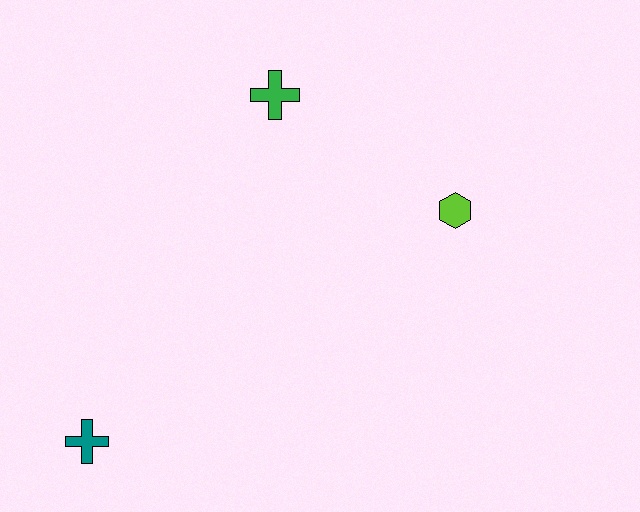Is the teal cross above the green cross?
No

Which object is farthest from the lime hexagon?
The teal cross is farthest from the lime hexagon.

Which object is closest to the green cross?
The lime hexagon is closest to the green cross.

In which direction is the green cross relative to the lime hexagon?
The green cross is to the left of the lime hexagon.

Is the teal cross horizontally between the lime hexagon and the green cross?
No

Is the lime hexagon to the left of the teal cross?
No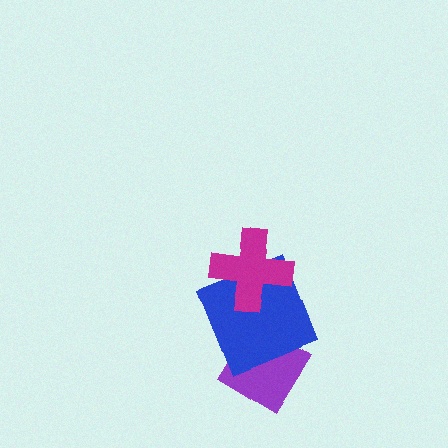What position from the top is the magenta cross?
The magenta cross is 1st from the top.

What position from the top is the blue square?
The blue square is 2nd from the top.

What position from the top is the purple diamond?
The purple diamond is 3rd from the top.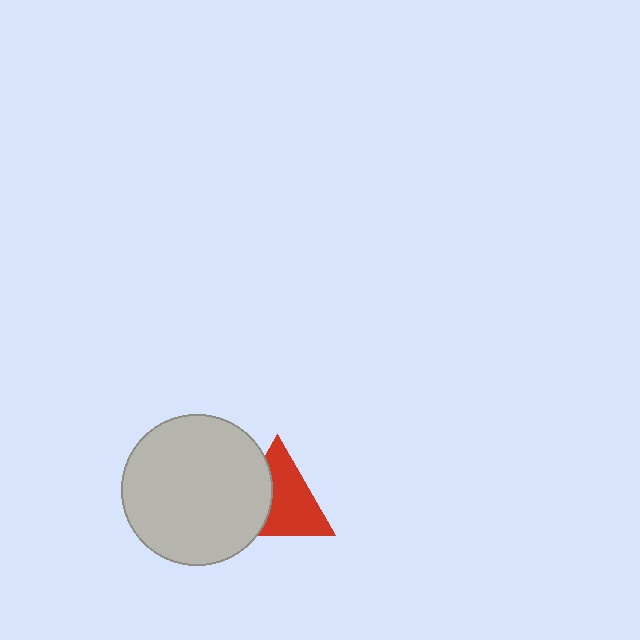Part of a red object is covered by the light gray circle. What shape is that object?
It is a triangle.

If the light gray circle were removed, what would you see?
You would see the complete red triangle.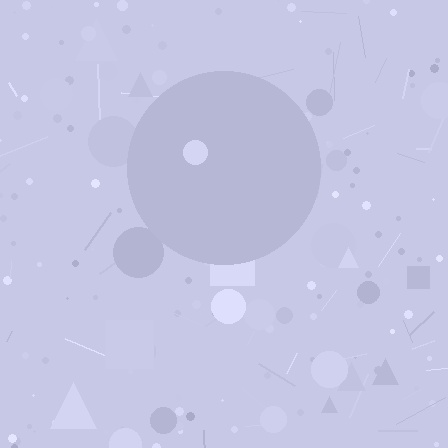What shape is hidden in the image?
A circle is hidden in the image.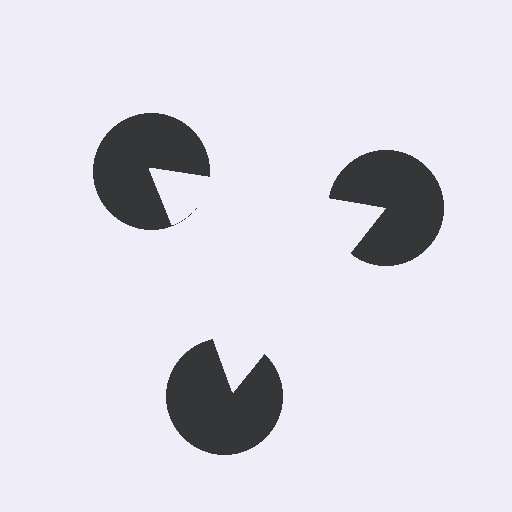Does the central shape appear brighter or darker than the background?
It typically appears slightly brighter than the background, even though no actual brightness change is drawn.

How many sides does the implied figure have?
3 sides.